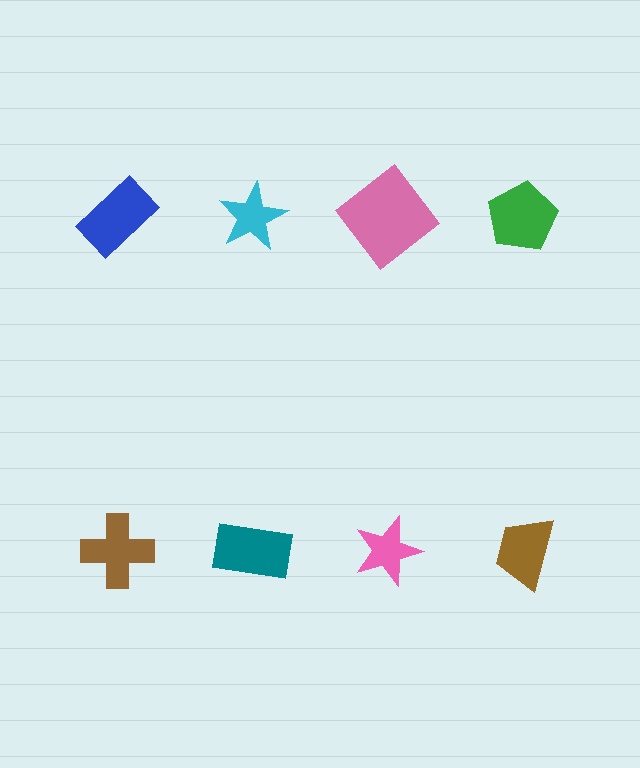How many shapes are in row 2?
4 shapes.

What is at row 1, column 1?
A blue rectangle.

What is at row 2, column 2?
A teal rectangle.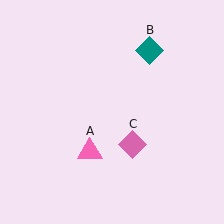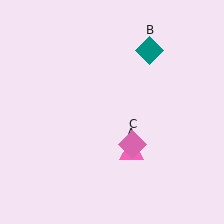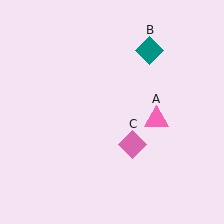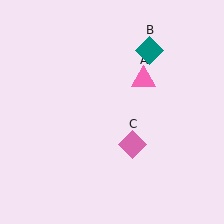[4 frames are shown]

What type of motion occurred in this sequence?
The pink triangle (object A) rotated counterclockwise around the center of the scene.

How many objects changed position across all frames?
1 object changed position: pink triangle (object A).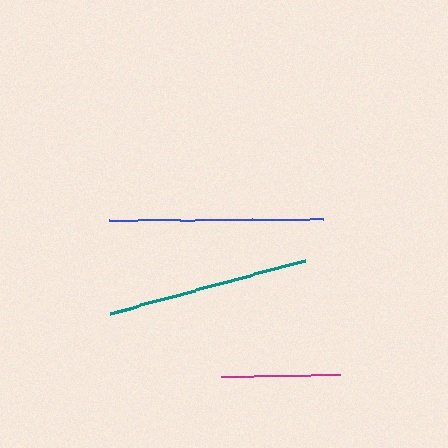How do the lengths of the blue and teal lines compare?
The blue and teal lines are approximately the same length.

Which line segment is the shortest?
The magenta line is the shortest at approximately 119 pixels.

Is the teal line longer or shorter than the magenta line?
The teal line is longer than the magenta line.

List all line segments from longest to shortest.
From longest to shortest: blue, teal, magenta.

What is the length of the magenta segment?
The magenta segment is approximately 119 pixels long.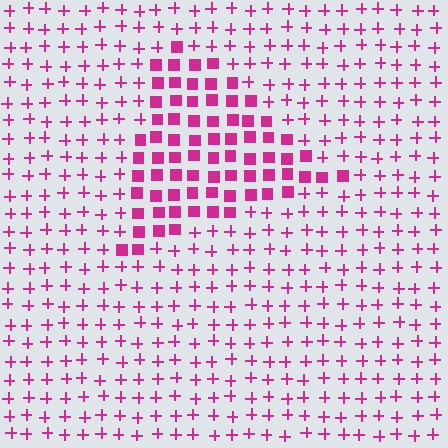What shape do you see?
I see a triangle.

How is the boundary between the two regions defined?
The boundary is defined by a change in element shape: squares inside vs. plus signs outside. All elements share the same color and spacing.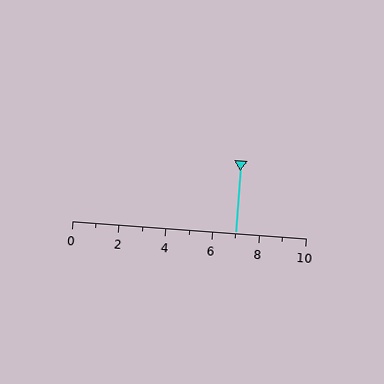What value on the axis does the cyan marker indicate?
The marker indicates approximately 7.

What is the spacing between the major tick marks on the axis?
The major ticks are spaced 2 apart.